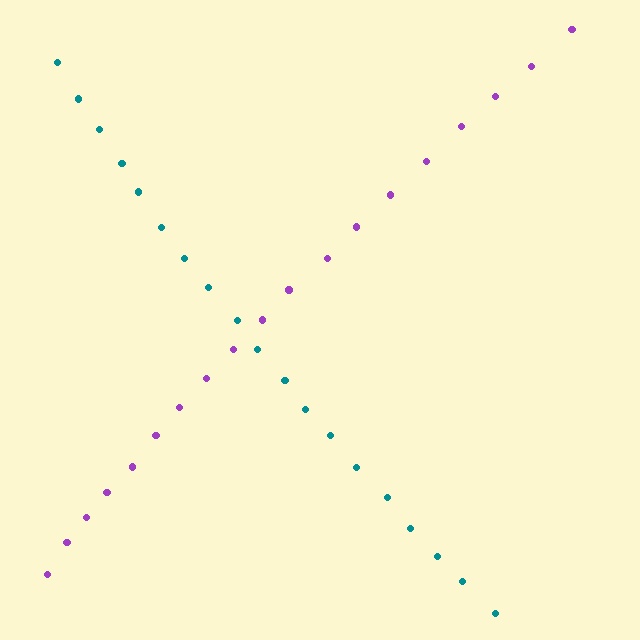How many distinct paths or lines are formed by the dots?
There are 2 distinct paths.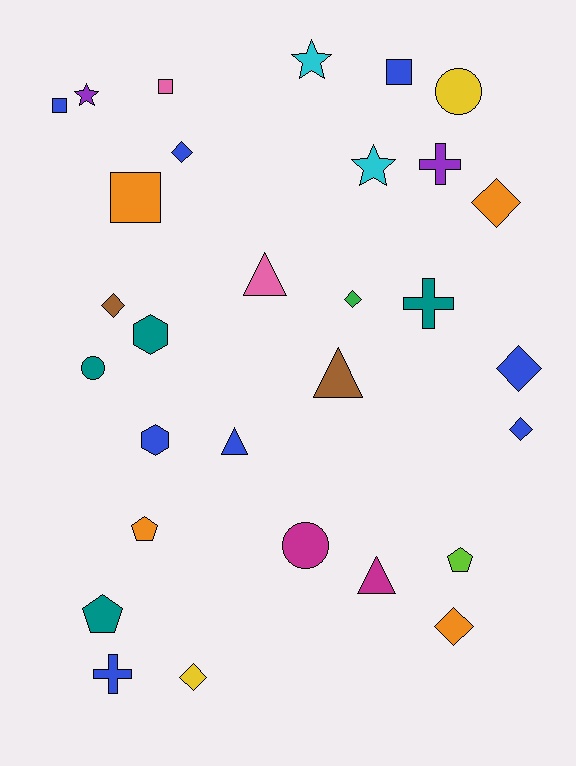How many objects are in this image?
There are 30 objects.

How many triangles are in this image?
There are 4 triangles.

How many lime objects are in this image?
There is 1 lime object.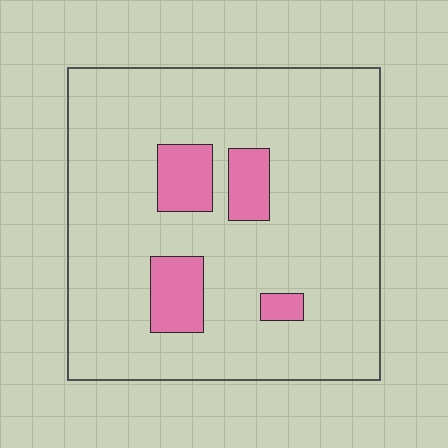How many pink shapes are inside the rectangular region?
4.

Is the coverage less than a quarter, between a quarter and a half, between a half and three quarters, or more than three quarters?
Less than a quarter.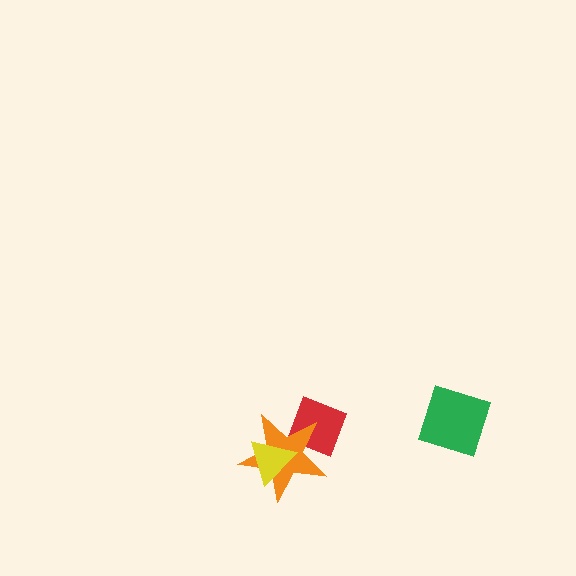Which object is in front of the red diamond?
The orange star is in front of the red diamond.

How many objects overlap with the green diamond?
0 objects overlap with the green diamond.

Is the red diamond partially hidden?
Yes, it is partially covered by another shape.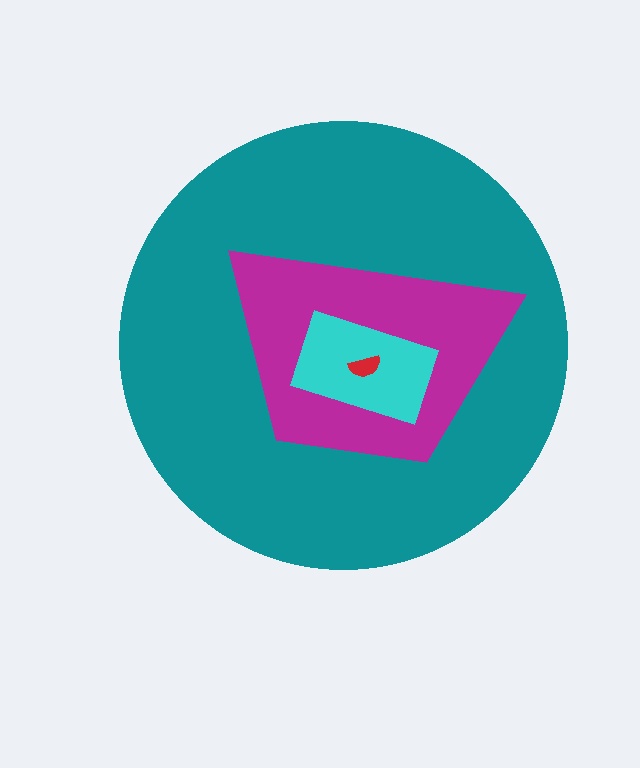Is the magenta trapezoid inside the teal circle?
Yes.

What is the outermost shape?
The teal circle.